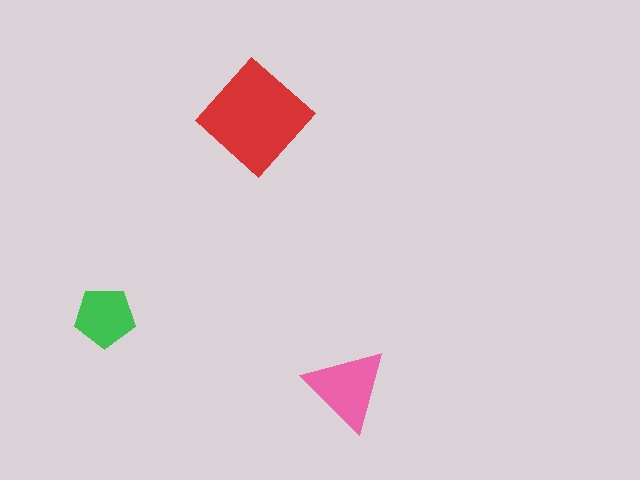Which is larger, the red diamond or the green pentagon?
The red diamond.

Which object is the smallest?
The green pentagon.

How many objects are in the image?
There are 3 objects in the image.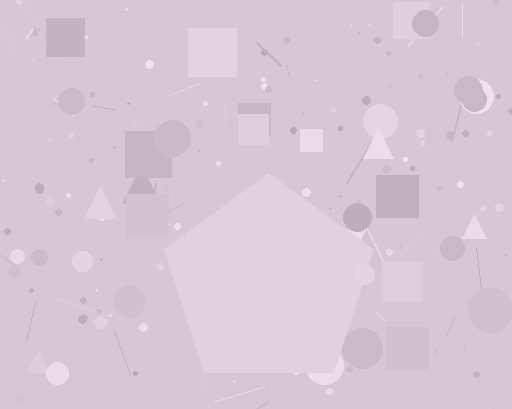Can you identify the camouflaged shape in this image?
The camouflaged shape is a pentagon.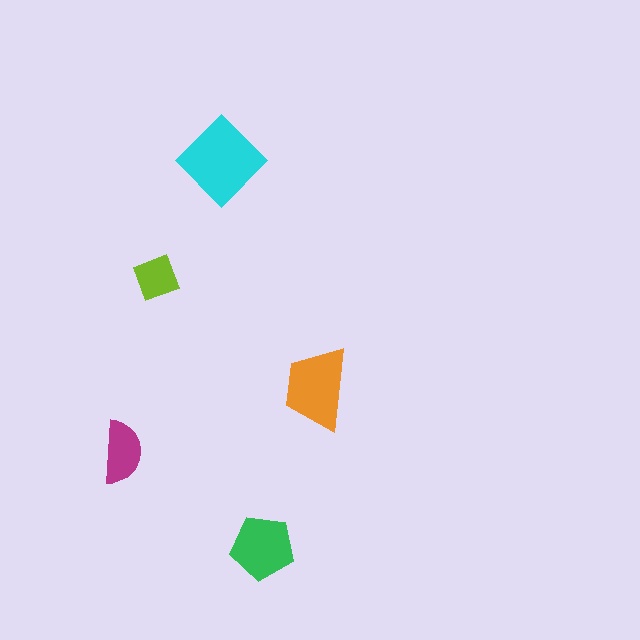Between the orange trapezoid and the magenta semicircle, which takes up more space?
The orange trapezoid.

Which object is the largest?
The cyan diamond.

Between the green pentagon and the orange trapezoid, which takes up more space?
The orange trapezoid.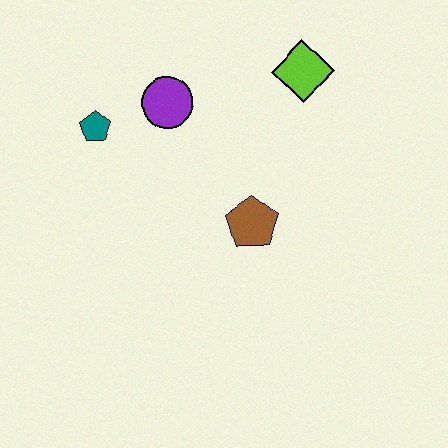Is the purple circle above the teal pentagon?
Yes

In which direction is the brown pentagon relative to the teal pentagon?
The brown pentagon is to the right of the teal pentagon.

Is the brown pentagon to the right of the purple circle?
Yes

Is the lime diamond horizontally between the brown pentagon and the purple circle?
No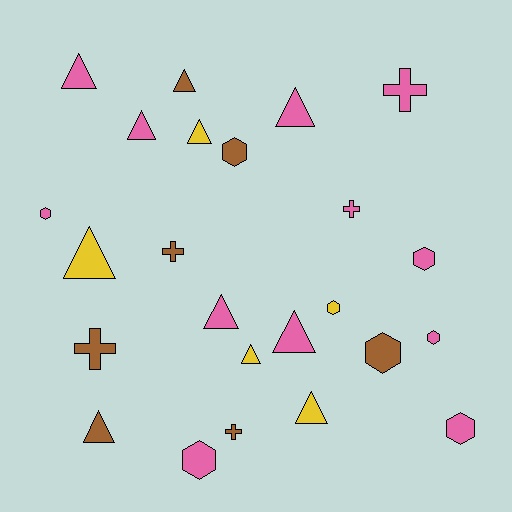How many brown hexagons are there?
There are 2 brown hexagons.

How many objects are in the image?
There are 24 objects.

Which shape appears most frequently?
Triangle, with 11 objects.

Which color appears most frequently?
Pink, with 12 objects.